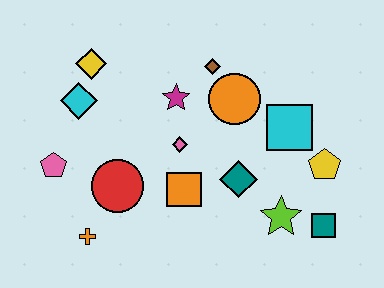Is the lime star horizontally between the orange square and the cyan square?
Yes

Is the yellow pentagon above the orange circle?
No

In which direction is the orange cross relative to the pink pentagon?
The orange cross is below the pink pentagon.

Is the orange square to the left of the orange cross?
No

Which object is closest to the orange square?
The pink diamond is closest to the orange square.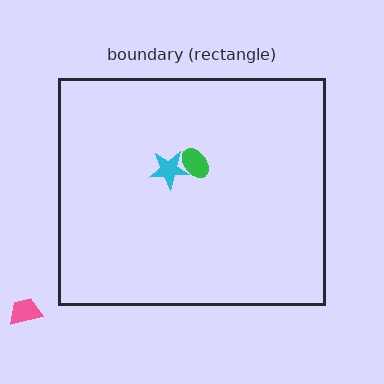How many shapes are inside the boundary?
2 inside, 1 outside.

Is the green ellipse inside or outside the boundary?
Inside.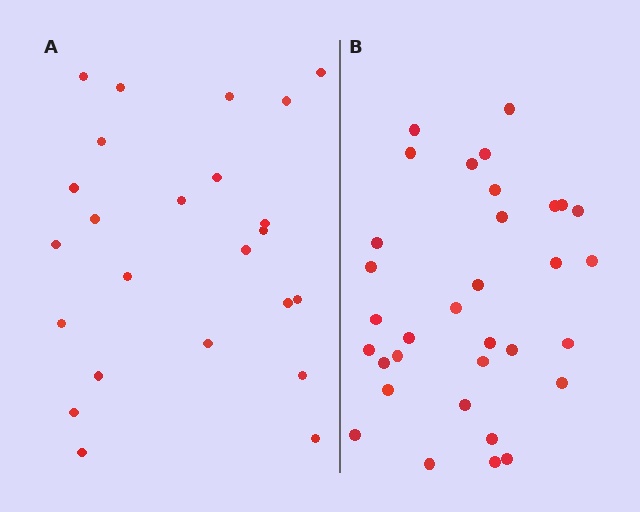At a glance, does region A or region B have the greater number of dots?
Region B (the right region) has more dots.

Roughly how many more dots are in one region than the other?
Region B has roughly 8 or so more dots than region A.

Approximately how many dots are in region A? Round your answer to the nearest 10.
About 20 dots. (The exact count is 24, which rounds to 20.)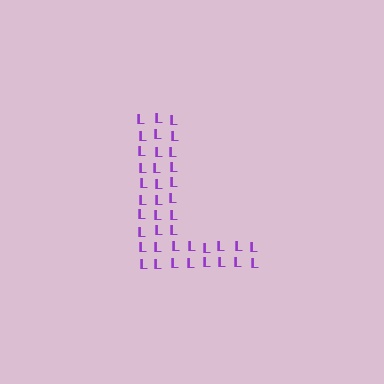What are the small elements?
The small elements are letter L's.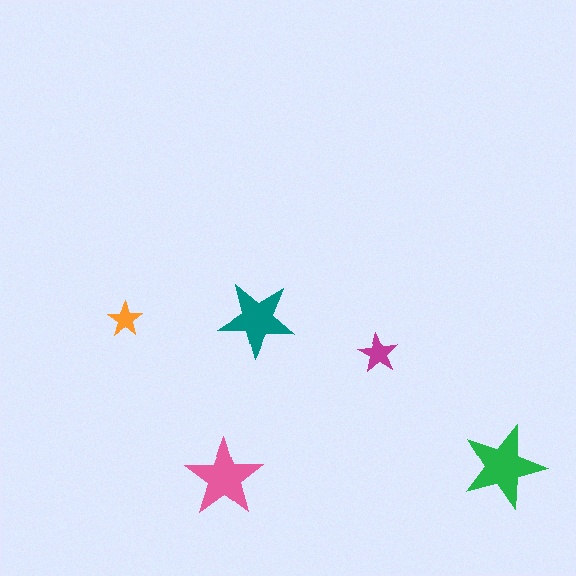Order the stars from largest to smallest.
the green one, the pink one, the teal one, the magenta one, the orange one.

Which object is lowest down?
The pink star is bottommost.